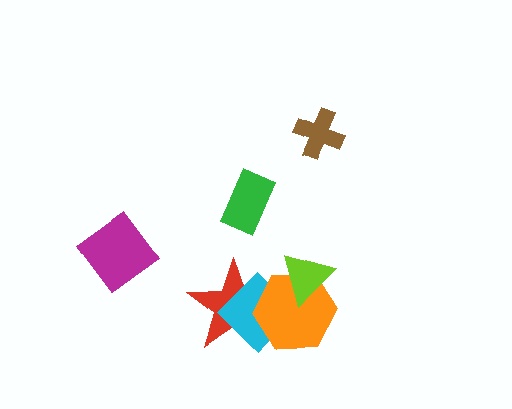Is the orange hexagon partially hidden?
Yes, it is partially covered by another shape.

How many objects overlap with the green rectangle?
0 objects overlap with the green rectangle.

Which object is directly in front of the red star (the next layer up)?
The cyan diamond is directly in front of the red star.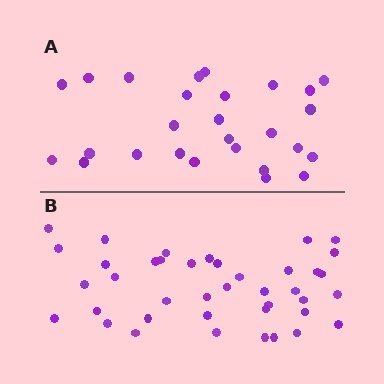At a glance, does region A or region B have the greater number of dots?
Region B (the bottom region) has more dots.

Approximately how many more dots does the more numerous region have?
Region B has approximately 15 more dots than region A.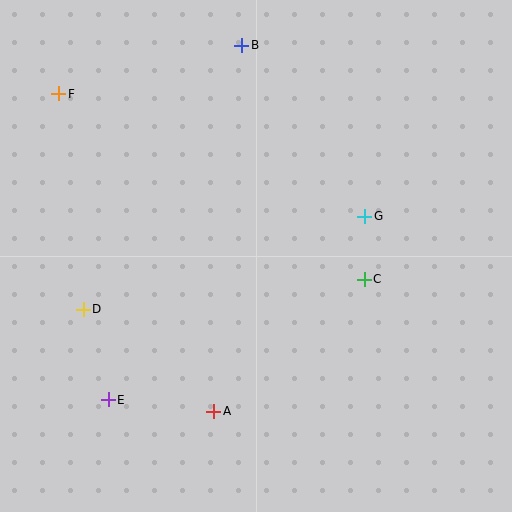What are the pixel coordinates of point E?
Point E is at (108, 400).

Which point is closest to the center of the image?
Point C at (364, 279) is closest to the center.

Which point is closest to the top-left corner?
Point F is closest to the top-left corner.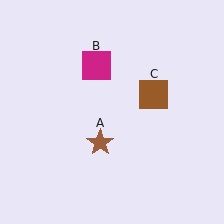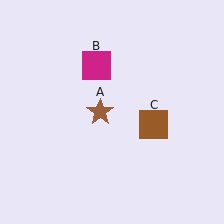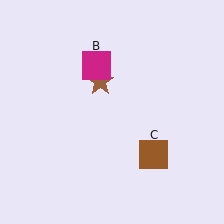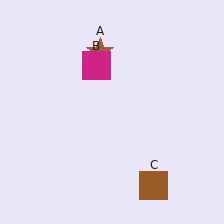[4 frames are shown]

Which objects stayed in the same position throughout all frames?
Magenta square (object B) remained stationary.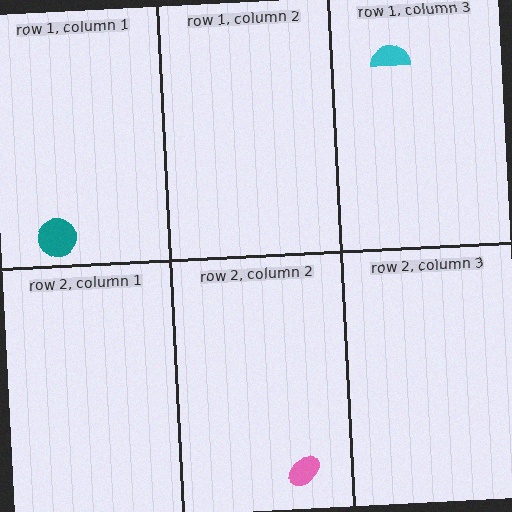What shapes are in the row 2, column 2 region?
The pink ellipse.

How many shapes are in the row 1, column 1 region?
1.